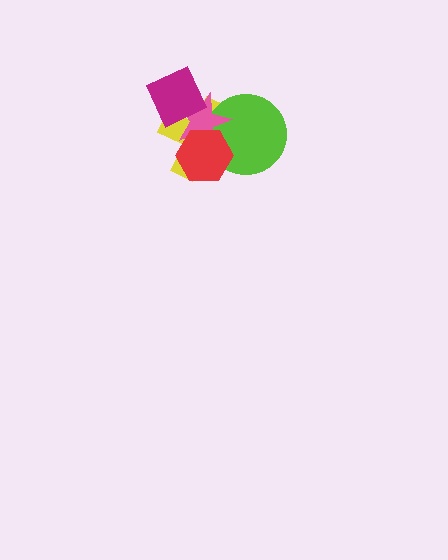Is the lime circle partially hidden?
Yes, it is partially covered by another shape.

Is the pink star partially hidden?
Yes, it is partially covered by another shape.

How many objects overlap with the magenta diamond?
2 objects overlap with the magenta diamond.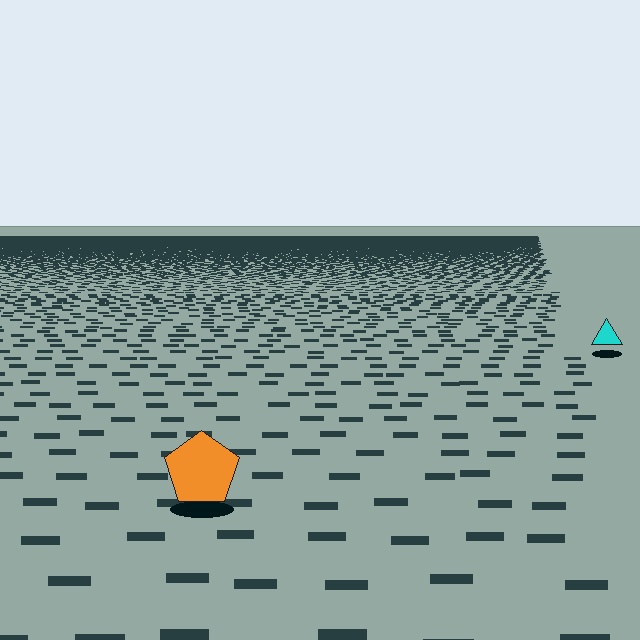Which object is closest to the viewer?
The orange pentagon is closest. The texture marks near it are larger and more spread out.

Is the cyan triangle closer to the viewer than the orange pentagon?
No. The orange pentagon is closer — you can tell from the texture gradient: the ground texture is coarser near it.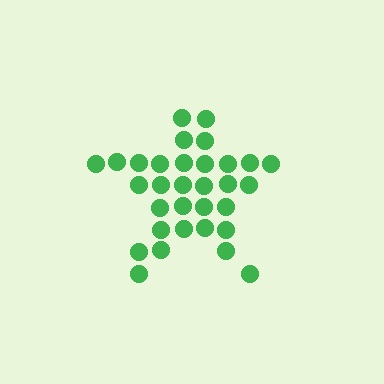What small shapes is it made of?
It is made of small circles.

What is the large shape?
The large shape is a star.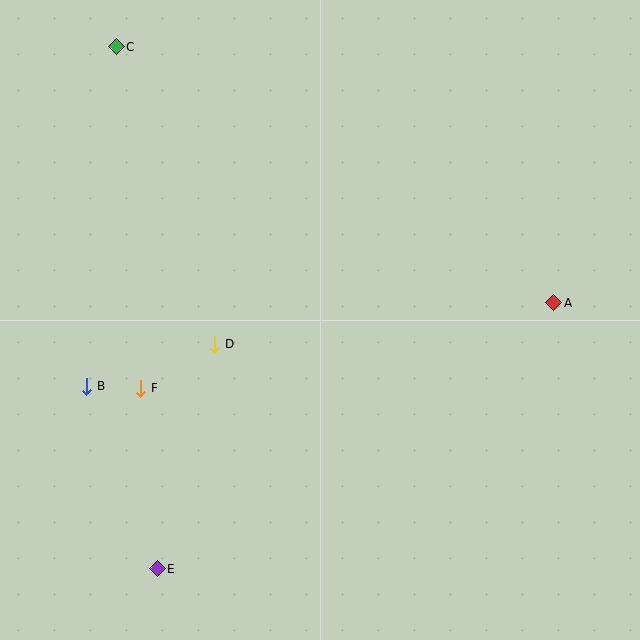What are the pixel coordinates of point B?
Point B is at (87, 386).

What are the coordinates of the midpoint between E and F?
The midpoint between E and F is at (149, 478).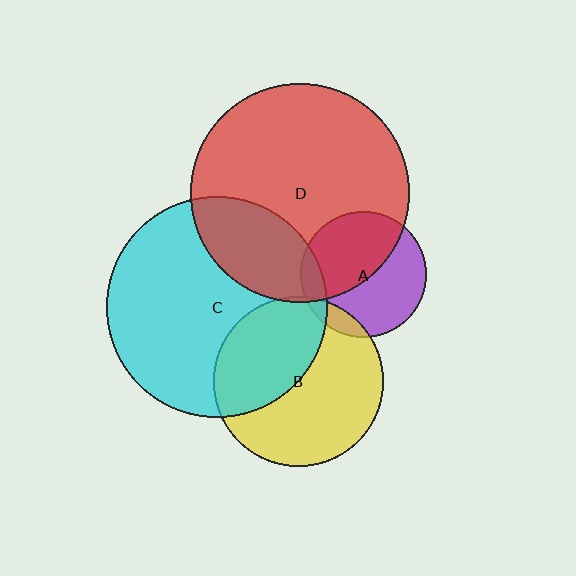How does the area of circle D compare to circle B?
Approximately 1.7 times.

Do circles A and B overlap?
Yes.